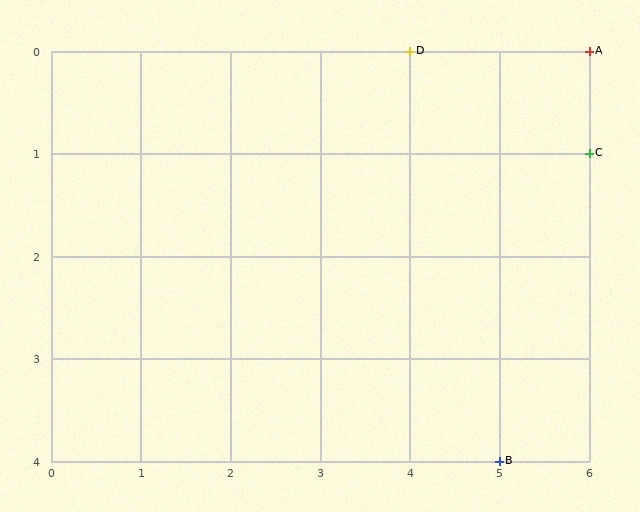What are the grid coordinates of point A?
Point A is at grid coordinates (6, 0).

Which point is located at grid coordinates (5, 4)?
Point B is at (5, 4).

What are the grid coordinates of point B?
Point B is at grid coordinates (5, 4).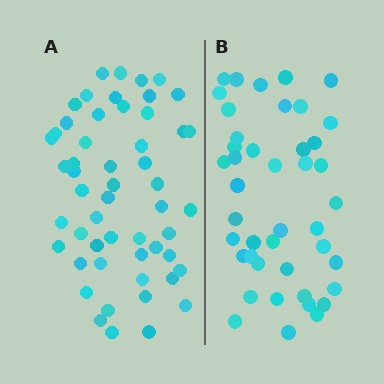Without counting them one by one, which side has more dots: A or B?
Region A (the left region) has more dots.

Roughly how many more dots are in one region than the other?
Region A has roughly 10 or so more dots than region B.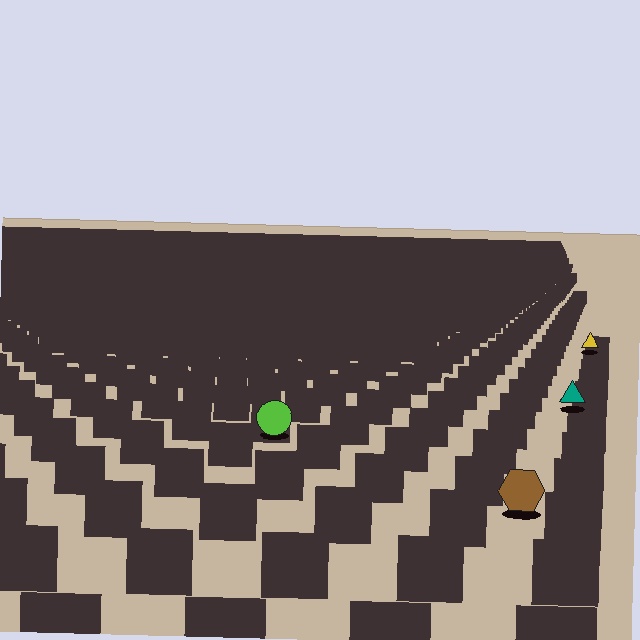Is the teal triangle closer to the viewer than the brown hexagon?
No. The brown hexagon is closer — you can tell from the texture gradient: the ground texture is coarser near it.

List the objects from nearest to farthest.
From nearest to farthest: the brown hexagon, the lime circle, the teal triangle, the yellow triangle.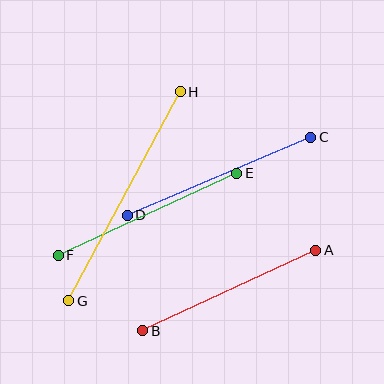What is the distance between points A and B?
The distance is approximately 191 pixels.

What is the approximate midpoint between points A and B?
The midpoint is at approximately (229, 291) pixels.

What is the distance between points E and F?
The distance is approximately 196 pixels.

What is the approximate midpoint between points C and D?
The midpoint is at approximately (219, 176) pixels.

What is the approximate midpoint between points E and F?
The midpoint is at approximately (147, 214) pixels.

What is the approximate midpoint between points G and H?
The midpoint is at approximately (124, 196) pixels.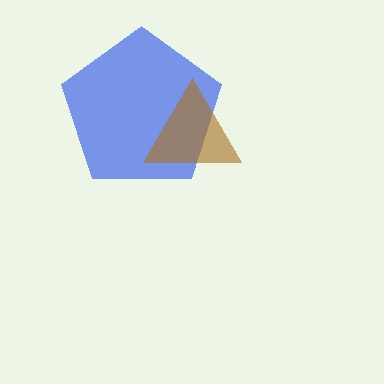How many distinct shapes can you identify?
There are 2 distinct shapes: a blue pentagon, a brown triangle.